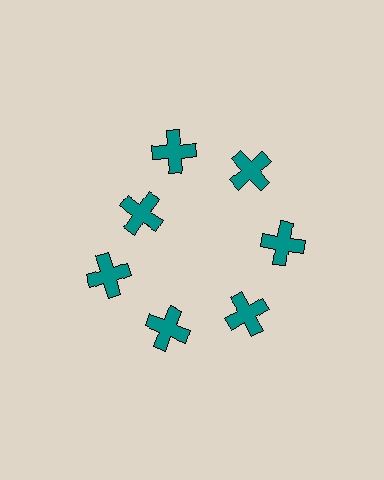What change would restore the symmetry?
The symmetry would be restored by moving it outward, back onto the ring so that all 7 crosses sit at equal angles and equal distance from the center.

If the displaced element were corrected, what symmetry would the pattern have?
It would have 7-fold rotational symmetry — the pattern would map onto itself every 51 degrees.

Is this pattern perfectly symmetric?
No. The 7 teal crosses are arranged in a ring, but one element near the 10 o'clock position is pulled inward toward the center, breaking the 7-fold rotational symmetry.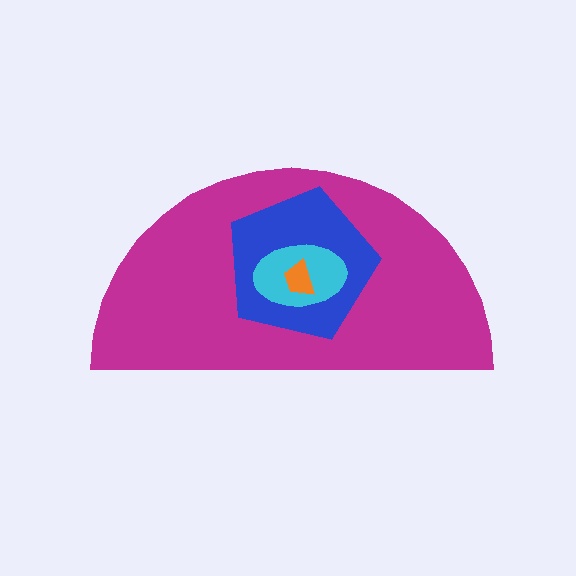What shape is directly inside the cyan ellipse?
The orange trapezoid.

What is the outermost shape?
The magenta semicircle.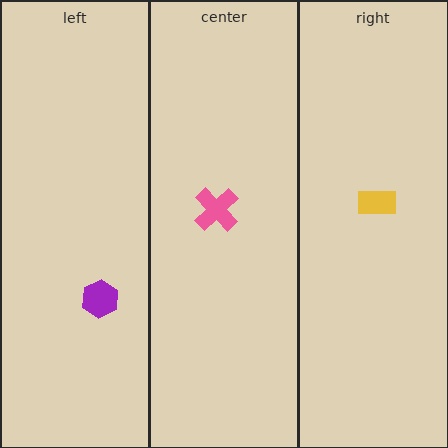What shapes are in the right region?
The yellow rectangle.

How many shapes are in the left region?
1.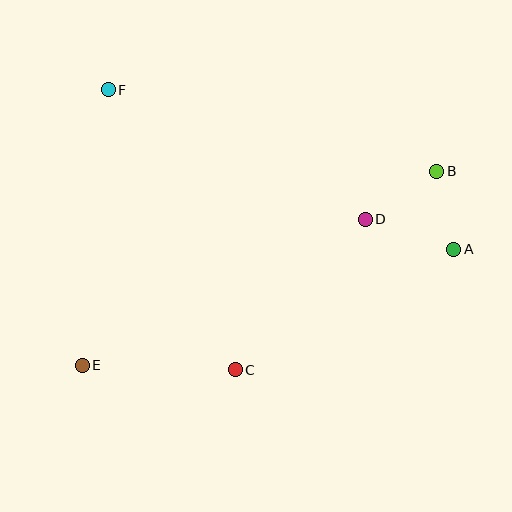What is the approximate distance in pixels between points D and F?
The distance between D and F is approximately 288 pixels.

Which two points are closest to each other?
Points A and B are closest to each other.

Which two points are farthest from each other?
Points B and E are farthest from each other.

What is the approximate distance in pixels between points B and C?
The distance between B and C is approximately 283 pixels.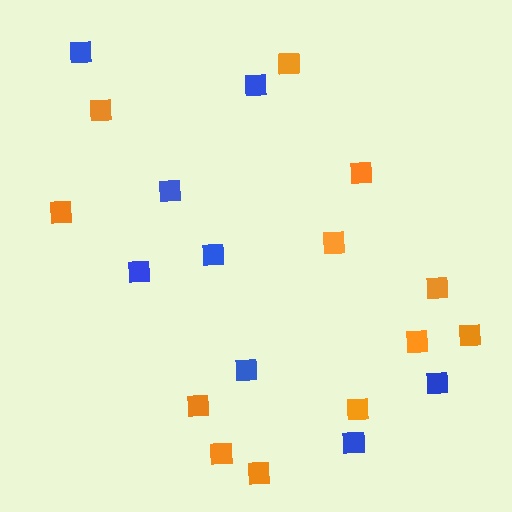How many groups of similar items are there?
There are 2 groups: one group of blue squares (8) and one group of orange squares (12).